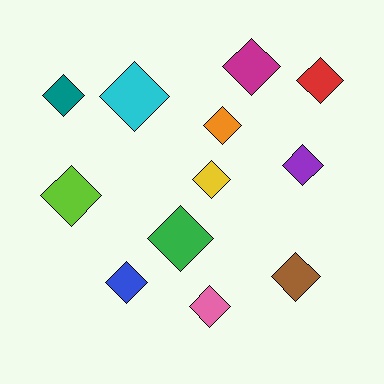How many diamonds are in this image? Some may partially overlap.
There are 12 diamonds.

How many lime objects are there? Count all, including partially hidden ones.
There is 1 lime object.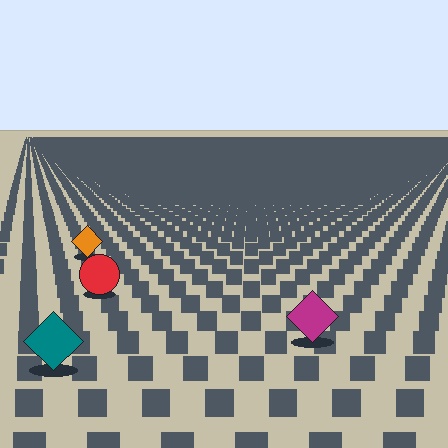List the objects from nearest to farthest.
From nearest to farthest: the teal diamond, the magenta diamond, the red circle, the orange diamond.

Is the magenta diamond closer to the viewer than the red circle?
Yes. The magenta diamond is closer — you can tell from the texture gradient: the ground texture is coarser near it.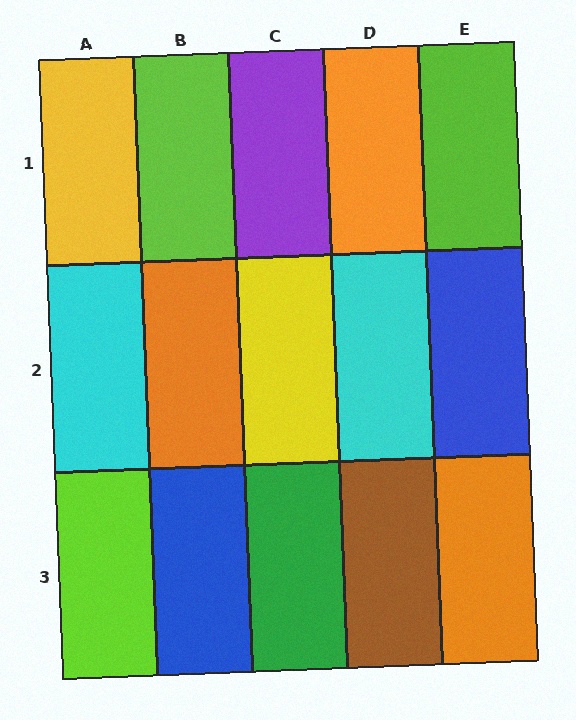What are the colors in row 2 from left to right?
Cyan, orange, yellow, cyan, blue.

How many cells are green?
1 cell is green.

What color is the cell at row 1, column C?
Purple.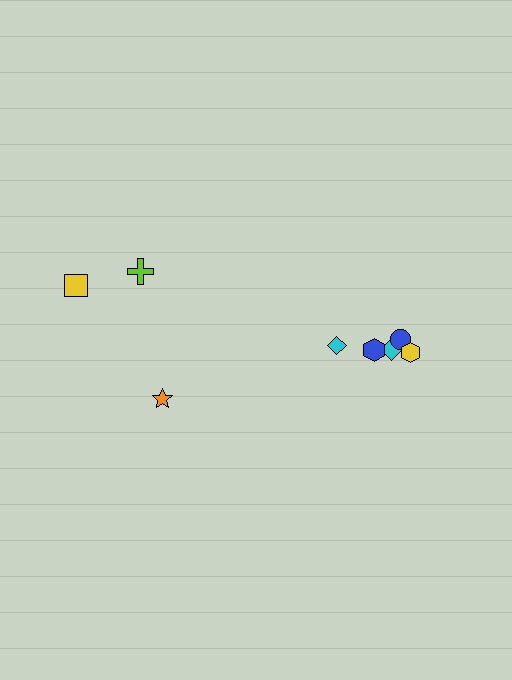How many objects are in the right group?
There are 5 objects.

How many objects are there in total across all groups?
There are 8 objects.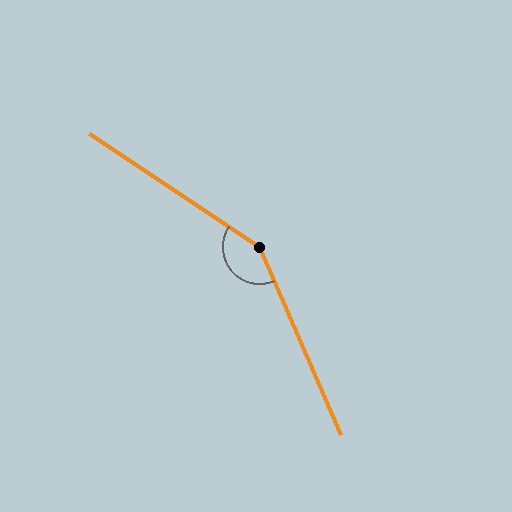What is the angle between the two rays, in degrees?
Approximately 147 degrees.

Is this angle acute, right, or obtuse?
It is obtuse.